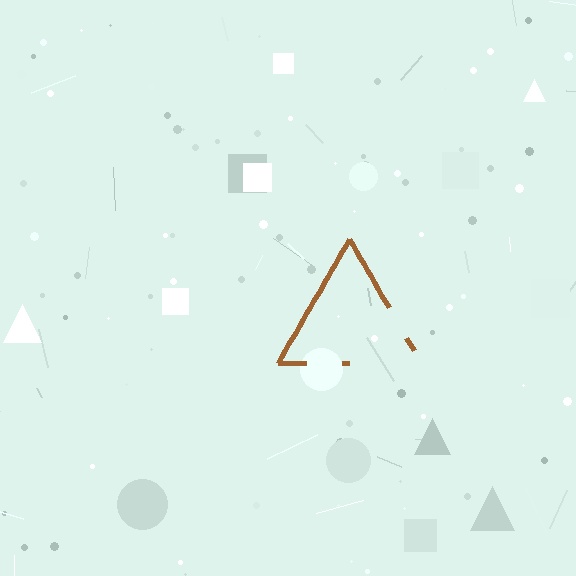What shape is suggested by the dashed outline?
The dashed outline suggests a triangle.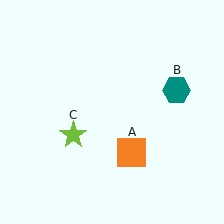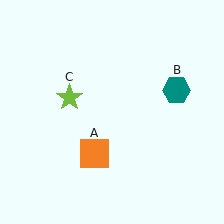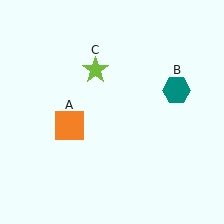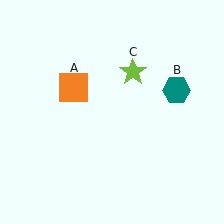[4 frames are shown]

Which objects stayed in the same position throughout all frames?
Teal hexagon (object B) remained stationary.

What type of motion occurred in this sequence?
The orange square (object A), lime star (object C) rotated clockwise around the center of the scene.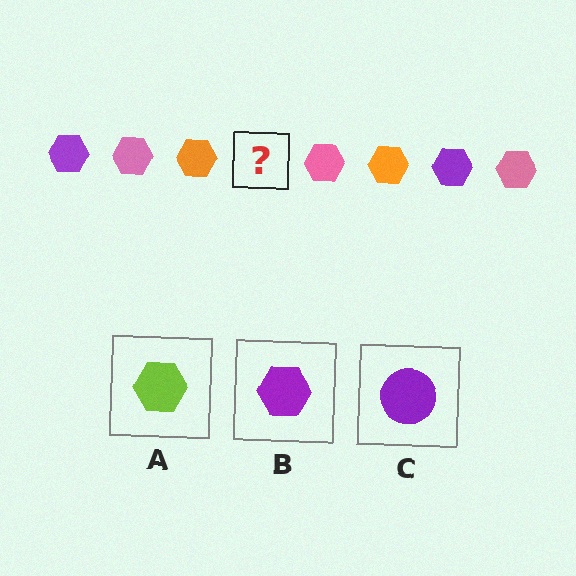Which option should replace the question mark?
Option B.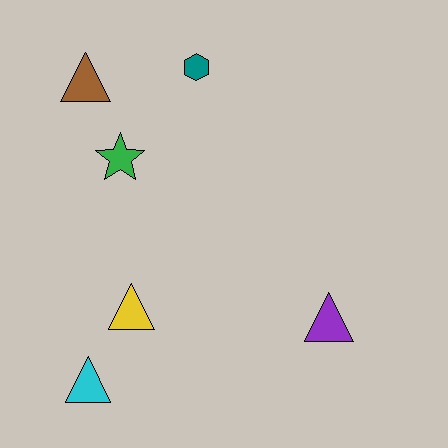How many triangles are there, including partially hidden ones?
There are 4 triangles.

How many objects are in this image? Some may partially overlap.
There are 6 objects.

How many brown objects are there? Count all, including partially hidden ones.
There is 1 brown object.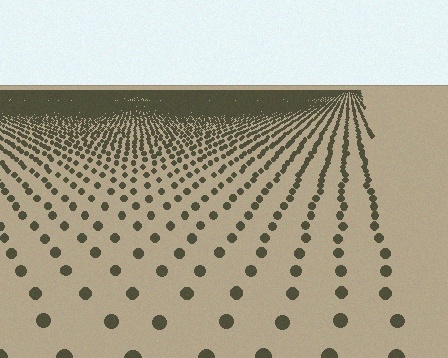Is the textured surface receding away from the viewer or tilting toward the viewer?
The surface is receding away from the viewer. Texture elements get smaller and denser toward the top.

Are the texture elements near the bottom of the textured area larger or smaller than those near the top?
Larger. Near the bottom, elements are closer to the viewer and appear at a bigger on-screen size.